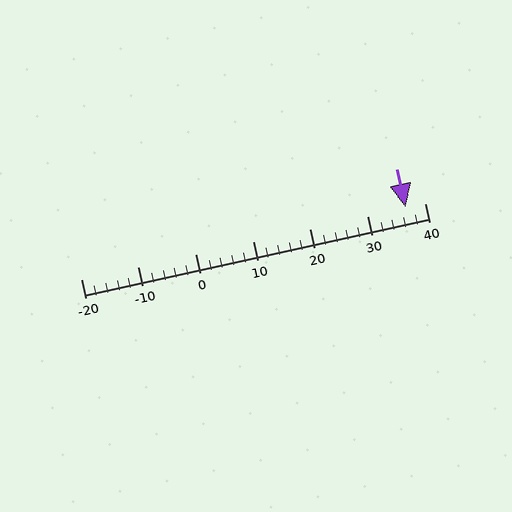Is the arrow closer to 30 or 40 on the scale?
The arrow is closer to 40.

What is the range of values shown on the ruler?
The ruler shows values from -20 to 40.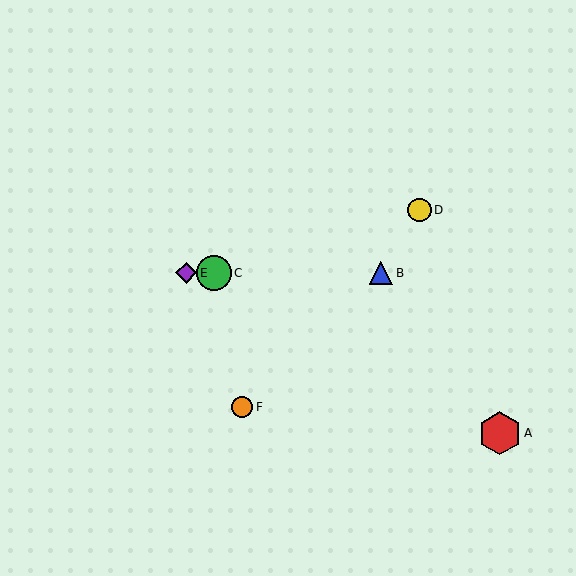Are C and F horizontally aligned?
No, C is at y≈273 and F is at y≈407.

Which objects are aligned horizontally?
Objects B, C, E are aligned horizontally.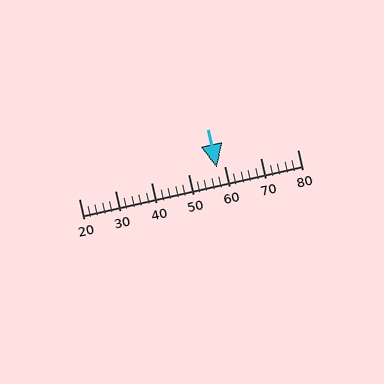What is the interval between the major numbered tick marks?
The major tick marks are spaced 10 units apart.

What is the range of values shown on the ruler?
The ruler shows values from 20 to 80.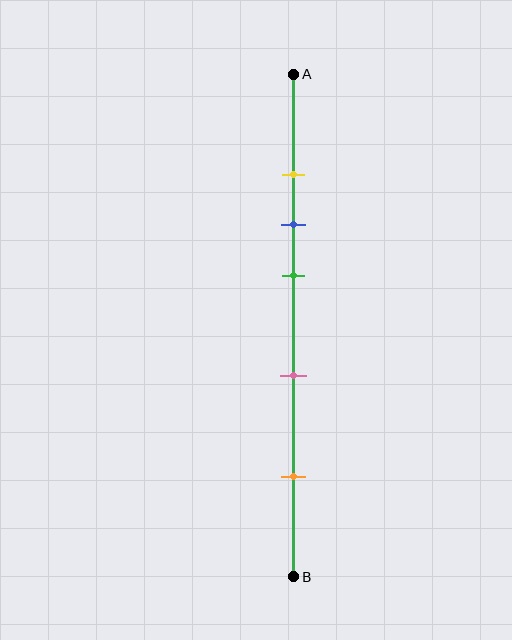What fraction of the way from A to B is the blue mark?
The blue mark is approximately 30% (0.3) of the way from A to B.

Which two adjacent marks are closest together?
The yellow and blue marks are the closest adjacent pair.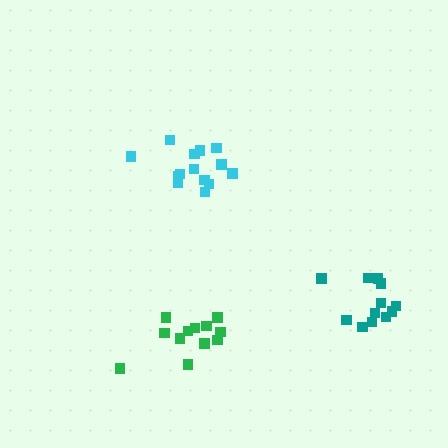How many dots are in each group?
Group 1: 12 dots, Group 2: 12 dots, Group 3: 14 dots (38 total).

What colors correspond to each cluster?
The clusters are colored: teal, green, cyan.